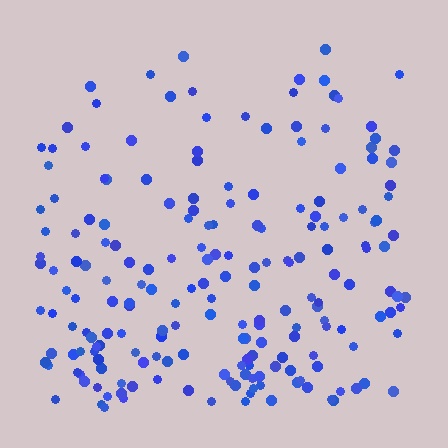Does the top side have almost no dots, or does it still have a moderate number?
Still a moderate number, just noticeably fewer than the bottom.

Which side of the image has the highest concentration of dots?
The bottom.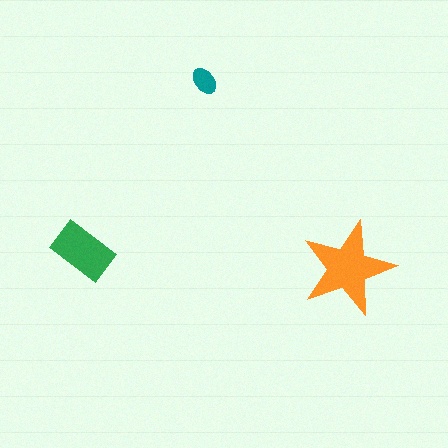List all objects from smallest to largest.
The teal ellipse, the green rectangle, the orange star.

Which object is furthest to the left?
The green rectangle is leftmost.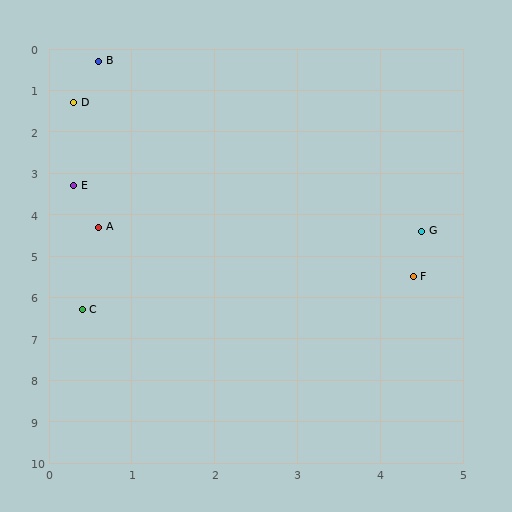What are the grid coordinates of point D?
Point D is at approximately (0.3, 1.3).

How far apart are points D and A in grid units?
Points D and A are about 3.0 grid units apart.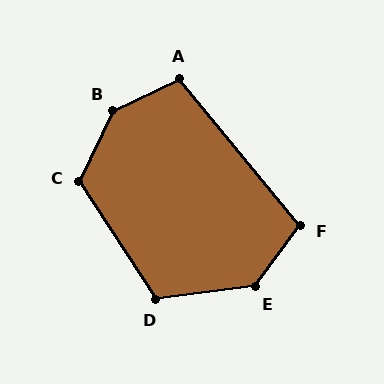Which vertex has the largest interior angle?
B, at approximately 141 degrees.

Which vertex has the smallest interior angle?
F, at approximately 104 degrees.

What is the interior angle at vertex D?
Approximately 115 degrees (obtuse).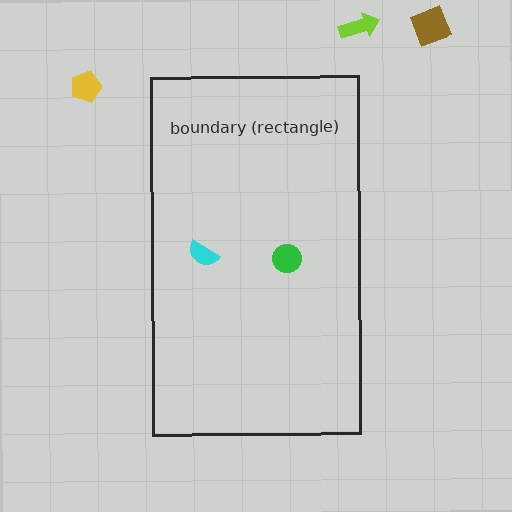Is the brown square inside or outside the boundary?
Outside.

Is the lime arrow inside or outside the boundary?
Outside.